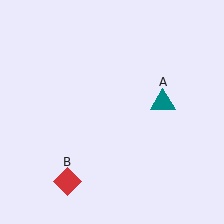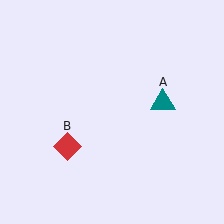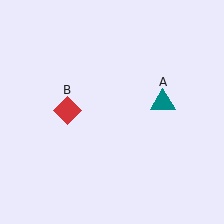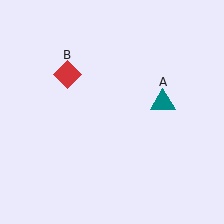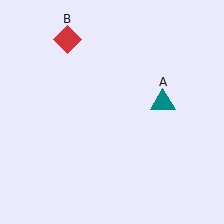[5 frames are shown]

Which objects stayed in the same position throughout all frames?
Teal triangle (object A) remained stationary.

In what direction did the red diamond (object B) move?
The red diamond (object B) moved up.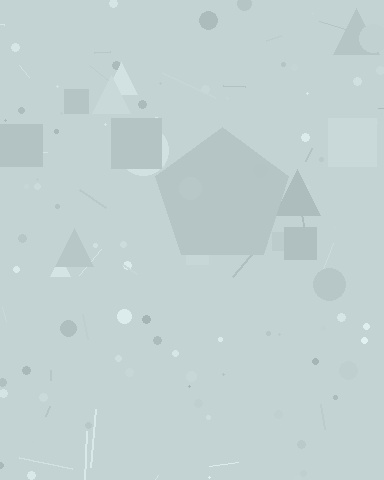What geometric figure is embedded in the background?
A pentagon is embedded in the background.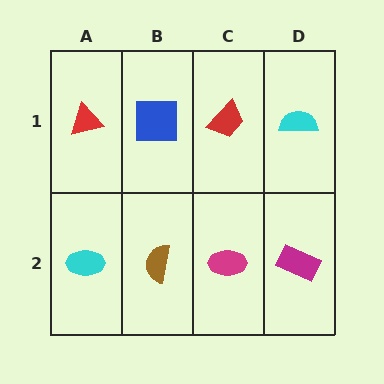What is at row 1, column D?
A cyan semicircle.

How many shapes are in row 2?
4 shapes.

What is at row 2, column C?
A magenta ellipse.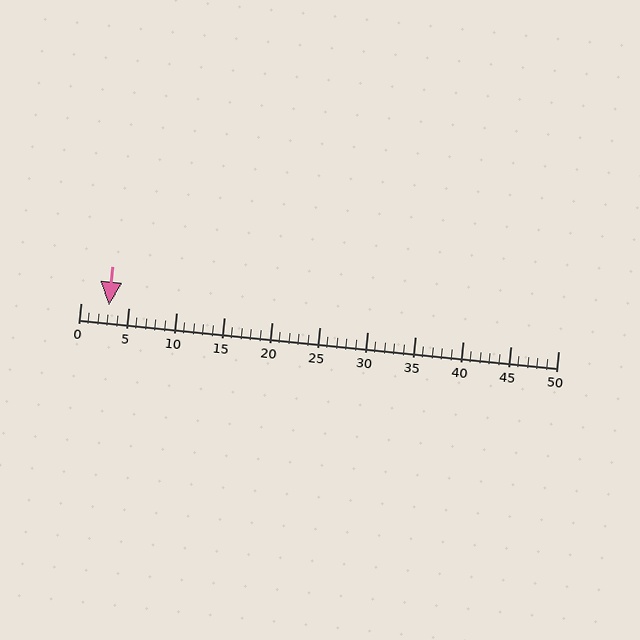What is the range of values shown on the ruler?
The ruler shows values from 0 to 50.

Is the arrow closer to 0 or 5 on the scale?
The arrow is closer to 5.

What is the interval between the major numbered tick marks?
The major tick marks are spaced 5 units apart.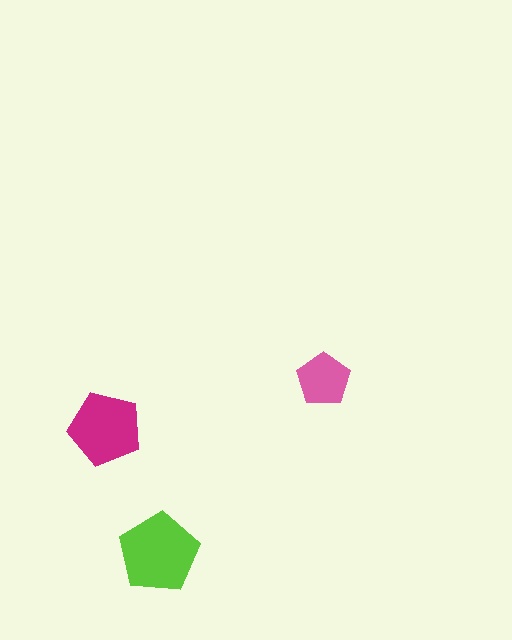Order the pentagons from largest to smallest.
the lime one, the magenta one, the pink one.